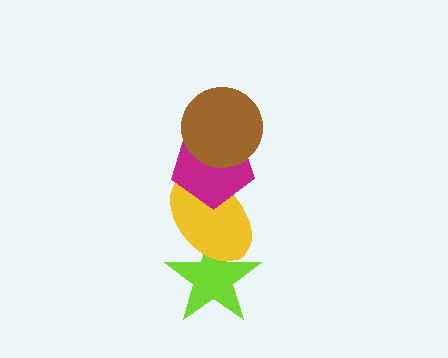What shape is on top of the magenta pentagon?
The brown circle is on top of the magenta pentagon.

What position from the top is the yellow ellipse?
The yellow ellipse is 3rd from the top.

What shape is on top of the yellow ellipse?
The magenta pentagon is on top of the yellow ellipse.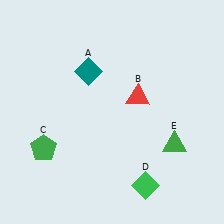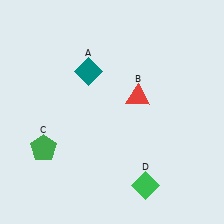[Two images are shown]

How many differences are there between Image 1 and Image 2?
There is 1 difference between the two images.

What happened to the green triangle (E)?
The green triangle (E) was removed in Image 2. It was in the bottom-right area of Image 1.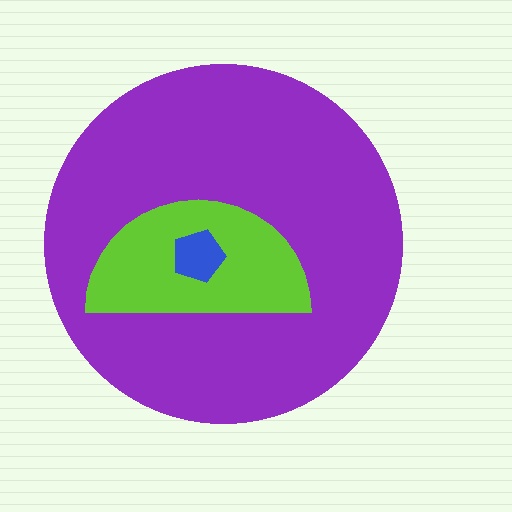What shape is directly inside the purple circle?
The lime semicircle.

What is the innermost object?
The blue pentagon.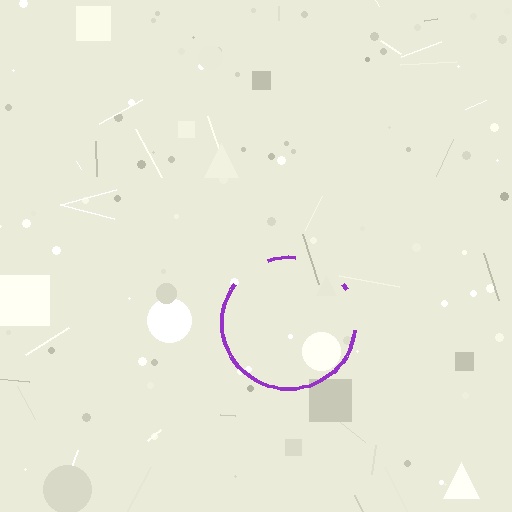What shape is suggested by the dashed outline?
The dashed outline suggests a circle.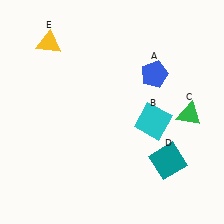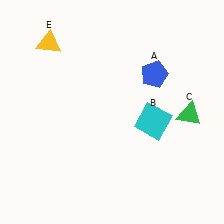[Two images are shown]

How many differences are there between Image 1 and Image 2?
There is 1 difference between the two images.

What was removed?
The teal square (D) was removed in Image 2.